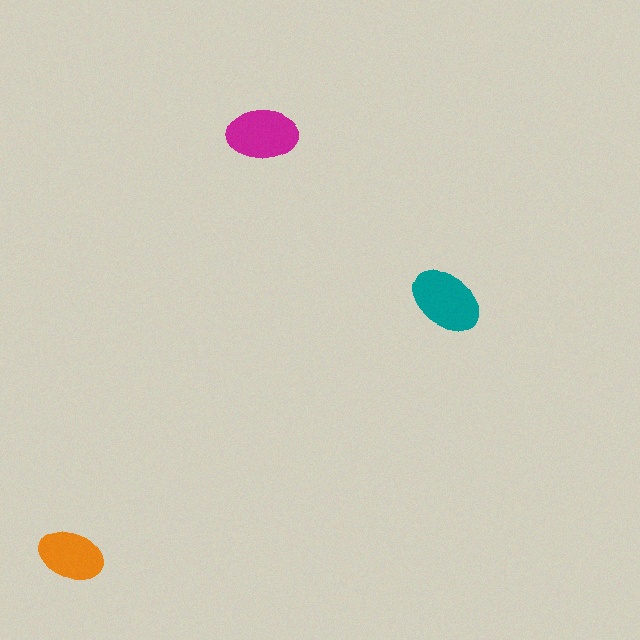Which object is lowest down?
The orange ellipse is bottommost.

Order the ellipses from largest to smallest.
the teal one, the magenta one, the orange one.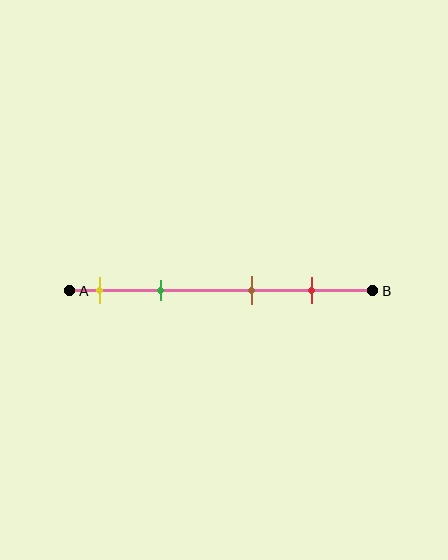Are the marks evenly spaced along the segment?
No, the marks are not evenly spaced.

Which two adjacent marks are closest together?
The yellow and green marks are the closest adjacent pair.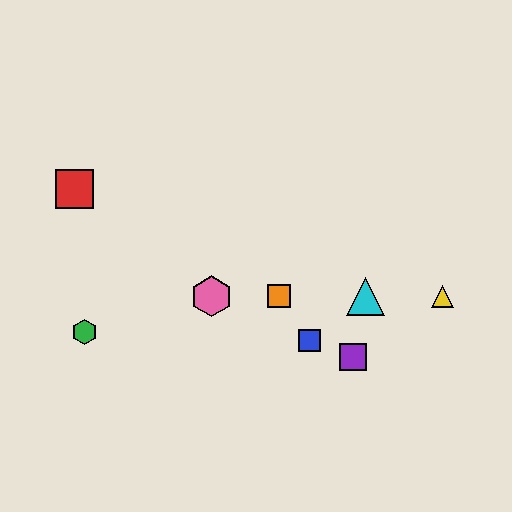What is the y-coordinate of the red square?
The red square is at y≈189.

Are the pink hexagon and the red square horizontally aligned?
No, the pink hexagon is at y≈296 and the red square is at y≈189.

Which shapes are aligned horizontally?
The yellow triangle, the orange square, the cyan triangle, the pink hexagon are aligned horizontally.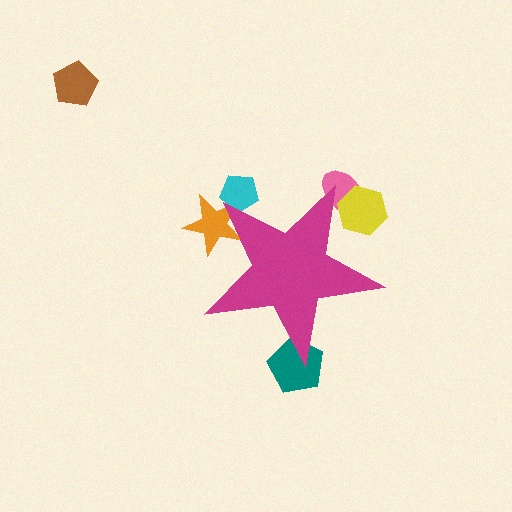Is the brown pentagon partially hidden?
No, the brown pentagon is fully visible.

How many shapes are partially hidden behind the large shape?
5 shapes are partially hidden.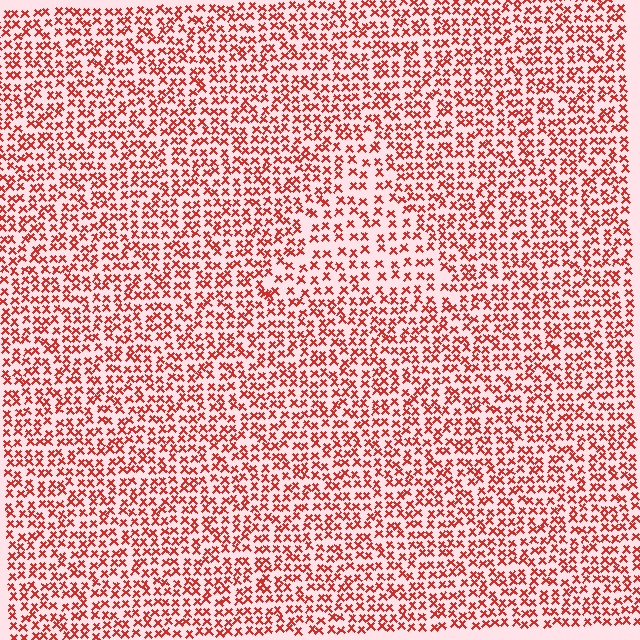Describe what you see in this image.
The image contains small red elements arranged at two different densities. A triangle-shaped region is visible where the elements are less densely packed than the surrounding area.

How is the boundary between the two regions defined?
The boundary is defined by a change in element density (approximately 1.6x ratio). All elements are the same color, size, and shape.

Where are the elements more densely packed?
The elements are more densely packed outside the triangle boundary.